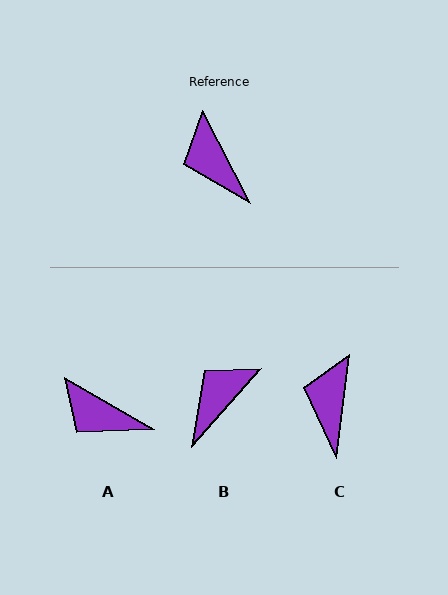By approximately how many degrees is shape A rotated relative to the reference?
Approximately 32 degrees counter-clockwise.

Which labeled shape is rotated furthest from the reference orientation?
B, about 69 degrees away.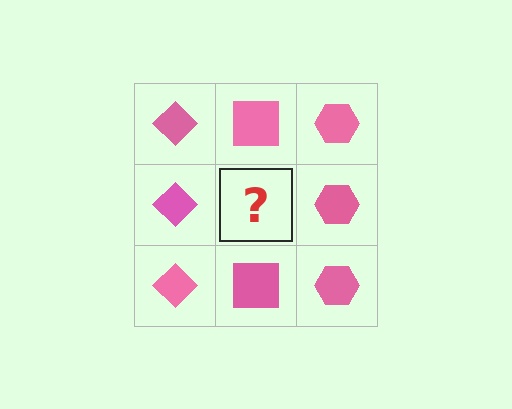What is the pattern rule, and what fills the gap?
The rule is that each column has a consistent shape. The gap should be filled with a pink square.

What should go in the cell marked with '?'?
The missing cell should contain a pink square.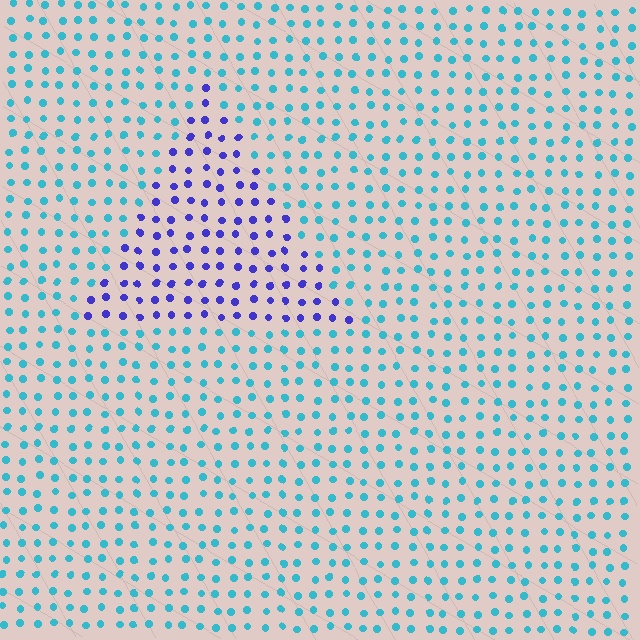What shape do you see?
I see a triangle.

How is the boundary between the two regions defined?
The boundary is defined purely by a slight shift in hue (about 58 degrees). Spacing, size, and orientation are identical on both sides.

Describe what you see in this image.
The image is filled with small cyan elements in a uniform arrangement. A triangle-shaped region is visible where the elements are tinted to a slightly different hue, forming a subtle color boundary.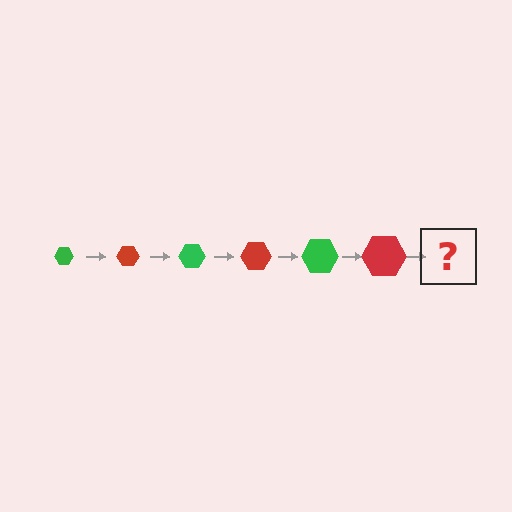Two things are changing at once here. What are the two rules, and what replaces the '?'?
The two rules are that the hexagon grows larger each step and the color cycles through green and red. The '?' should be a green hexagon, larger than the previous one.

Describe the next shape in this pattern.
It should be a green hexagon, larger than the previous one.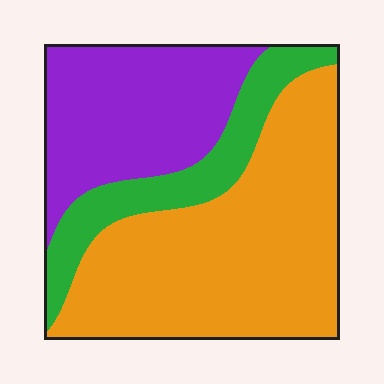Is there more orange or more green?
Orange.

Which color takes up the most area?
Orange, at roughly 50%.